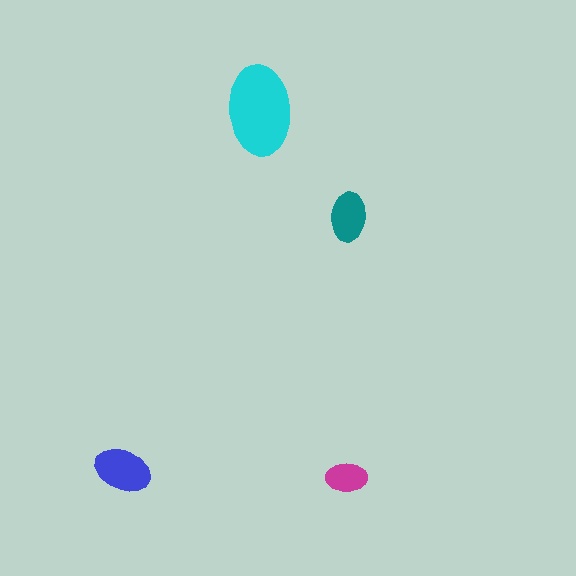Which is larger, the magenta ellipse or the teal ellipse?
The teal one.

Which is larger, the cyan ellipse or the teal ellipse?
The cyan one.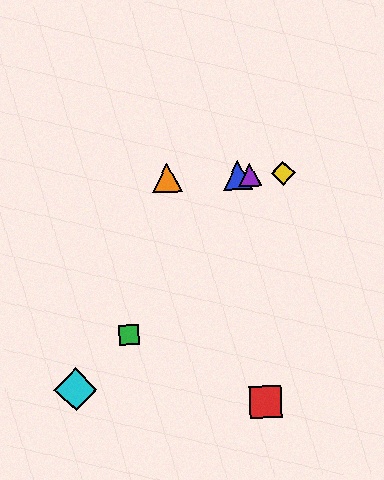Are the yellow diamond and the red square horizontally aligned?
No, the yellow diamond is at y≈173 and the red square is at y≈402.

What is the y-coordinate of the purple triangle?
The purple triangle is at y≈175.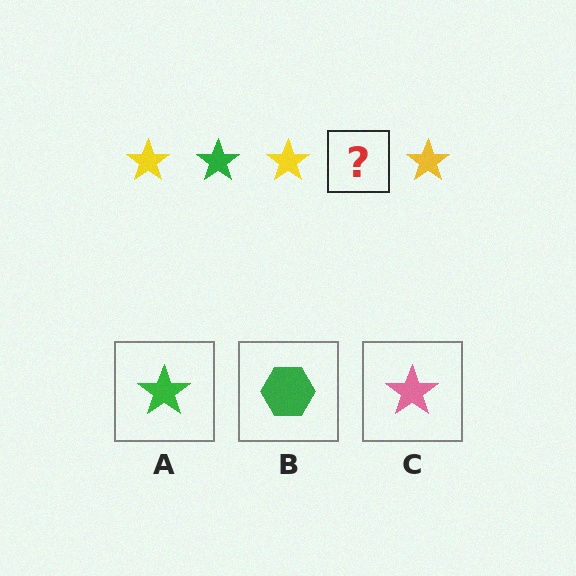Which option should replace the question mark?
Option A.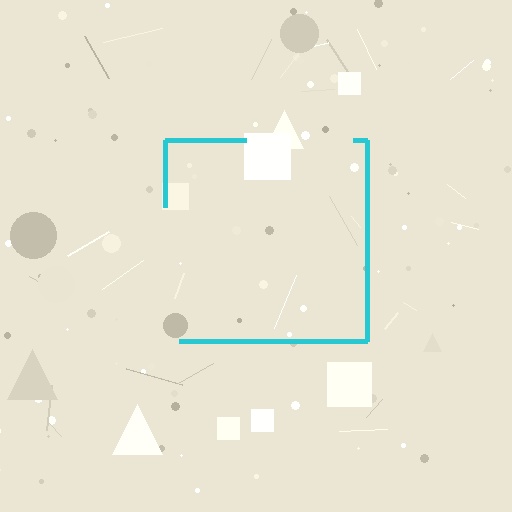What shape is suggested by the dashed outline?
The dashed outline suggests a square.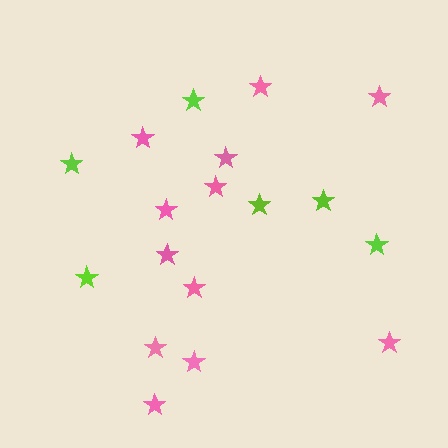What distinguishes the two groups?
There are 2 groups: one group of lime stars (6) and one group of pink stars (12).